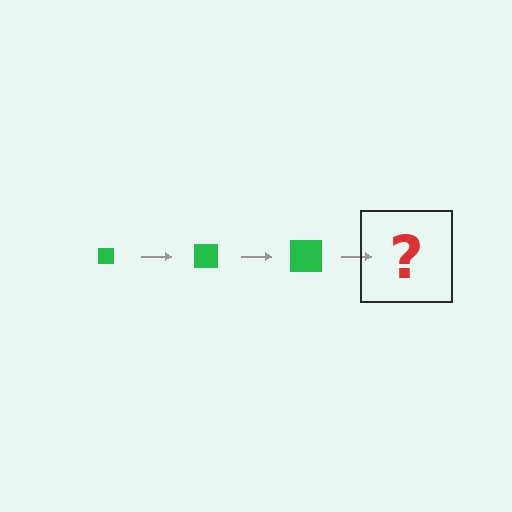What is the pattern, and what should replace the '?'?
The pattern is that the square gets progressively larger each step. The '?' should be a green square, larger than the previous one.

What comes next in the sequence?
The next element should be a green square, larger than the previous one.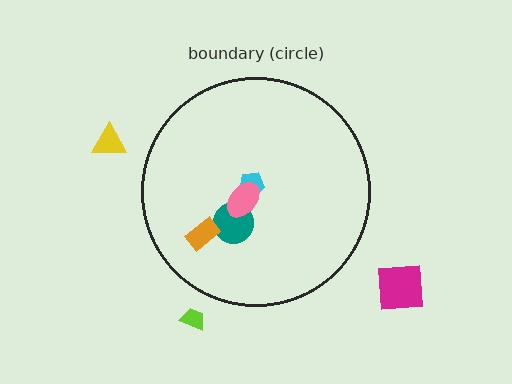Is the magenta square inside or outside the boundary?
Outside.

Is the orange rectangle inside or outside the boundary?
Inside.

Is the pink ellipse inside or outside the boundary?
Inside.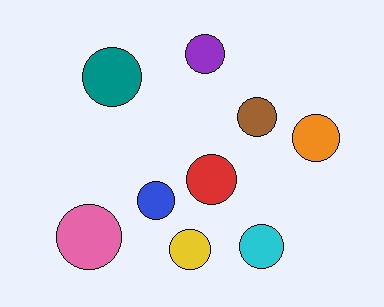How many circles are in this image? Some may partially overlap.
There are 9 circles.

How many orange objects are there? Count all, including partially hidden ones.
There is 1 orange object.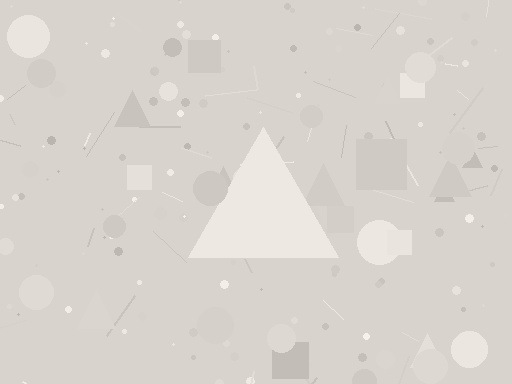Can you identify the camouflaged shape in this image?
The camouflaged shape is a triangle.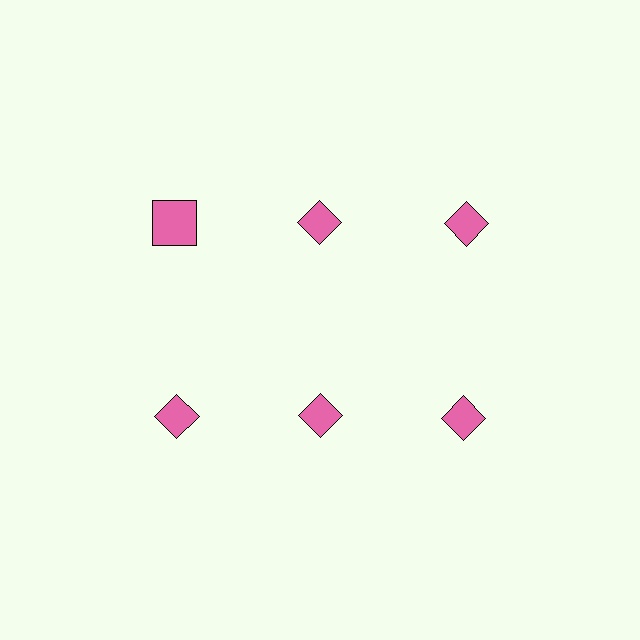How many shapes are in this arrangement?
There are 6 shapes arranged in a grid pattern.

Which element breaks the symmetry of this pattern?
The pink square in the top row, leftmost column breaks the symmetry. All other shapes are pink diamonds.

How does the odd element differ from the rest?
It has a different shape: square instead of diamond.